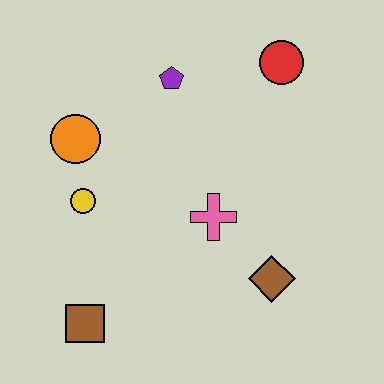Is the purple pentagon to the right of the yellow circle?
Yes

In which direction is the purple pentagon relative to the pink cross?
The purple pentagon is above the pink cross.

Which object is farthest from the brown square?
The red circle is farthest from the brown square.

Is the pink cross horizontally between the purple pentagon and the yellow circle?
No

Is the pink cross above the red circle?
No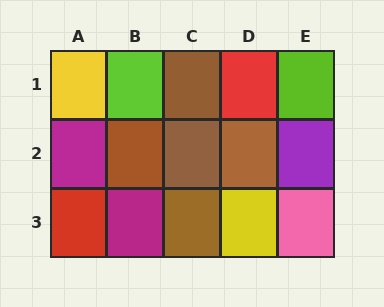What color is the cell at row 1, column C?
Brown.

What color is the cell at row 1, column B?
Lime.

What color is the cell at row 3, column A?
Red.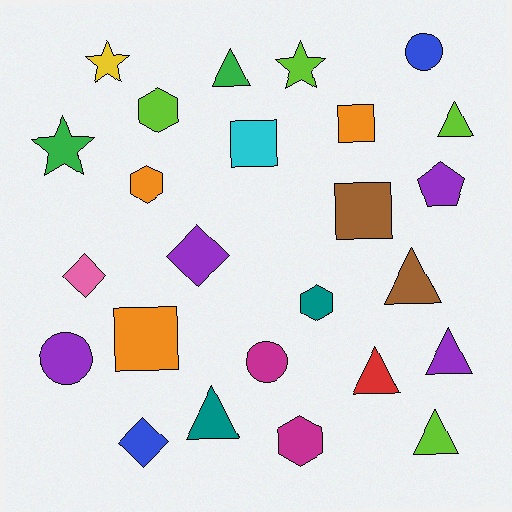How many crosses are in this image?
There are no crosses.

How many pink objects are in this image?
There is 1 pink object.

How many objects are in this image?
There are 25 objects.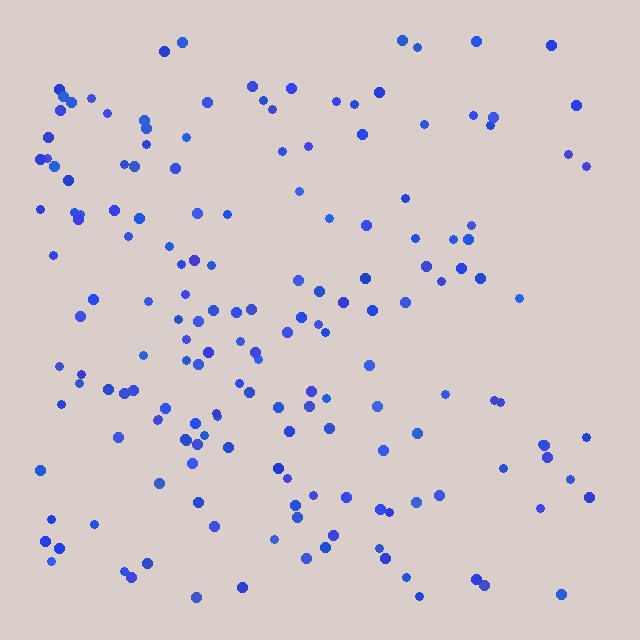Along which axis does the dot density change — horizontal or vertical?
Horizontal.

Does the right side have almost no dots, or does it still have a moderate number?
Still a moderate number, just noticeably fewer than the left.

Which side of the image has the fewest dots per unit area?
The right.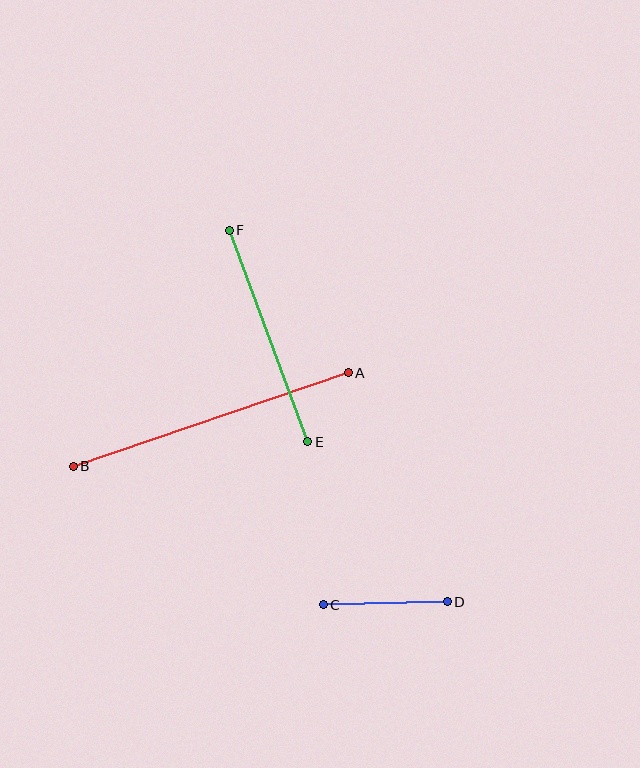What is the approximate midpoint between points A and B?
The midpoint is at approximately (211, 419) pixels.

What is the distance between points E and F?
The distance is approximately 225 pixels.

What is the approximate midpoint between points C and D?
The midpoint is at approximately (385, 603) pixels.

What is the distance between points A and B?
The distance is approximately 291 pixels.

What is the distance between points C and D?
The distance is approximately 124 pixels.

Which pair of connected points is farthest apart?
Points A and B are farthest apart.